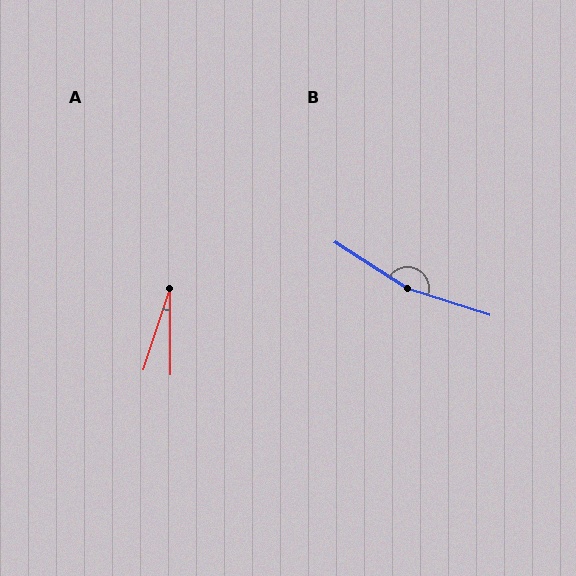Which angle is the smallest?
A, at approximately 19 degrees.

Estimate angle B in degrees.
Approximately 165 degrees.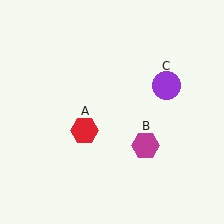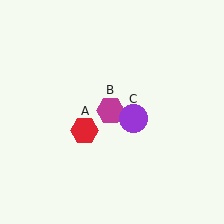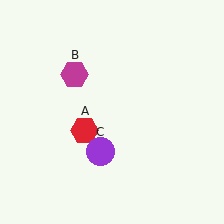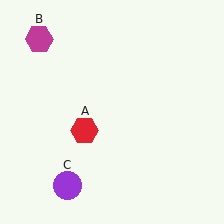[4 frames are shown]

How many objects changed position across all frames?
2 objects changed position: magenta hexagon (object B), purple circle (object C).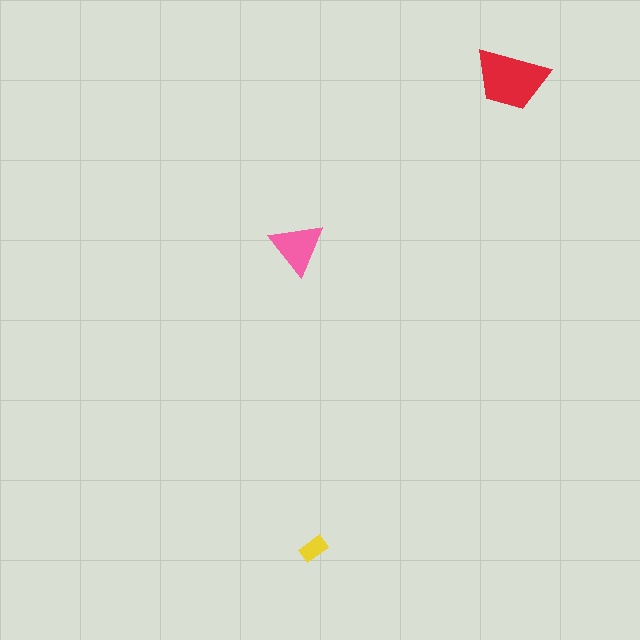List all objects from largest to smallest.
The red trapezoid, the pink triangle, the yellow rectangle.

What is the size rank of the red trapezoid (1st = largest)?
1st.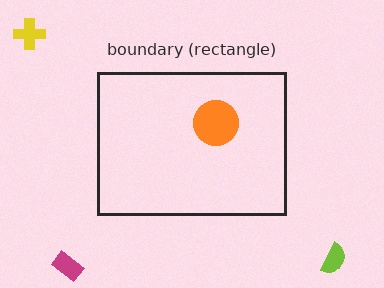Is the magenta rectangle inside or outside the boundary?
Outside.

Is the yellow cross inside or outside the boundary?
Outside.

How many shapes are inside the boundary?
1 inside, 3 outside.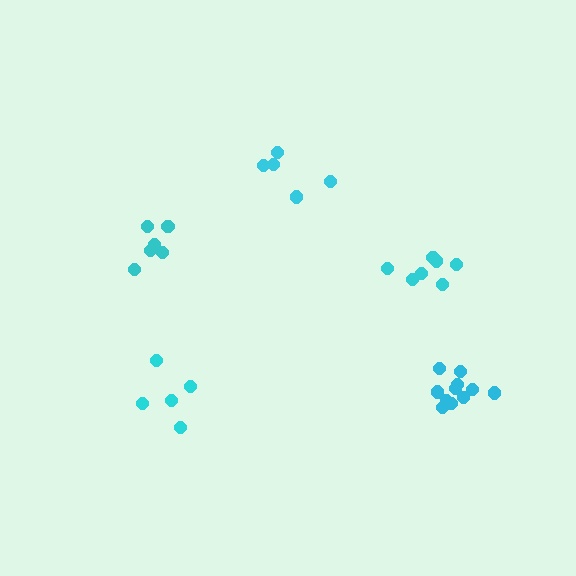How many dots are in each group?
Group 1: 5 dots, Group 2: 6 dots, Group 3: 11 dots, Group 4: 7 dots, Group 5: 5 dots (34 total).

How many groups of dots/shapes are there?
There are 5 groups.